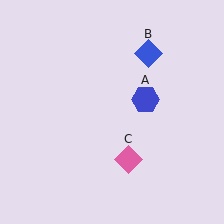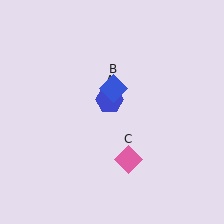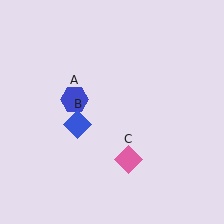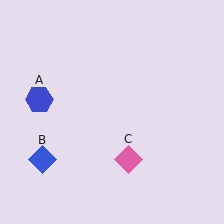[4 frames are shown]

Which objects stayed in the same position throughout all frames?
Pink diamond (object C) remained stationary.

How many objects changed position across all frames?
2 objects changed position: blue hexagon (object A), blue diamond (object B).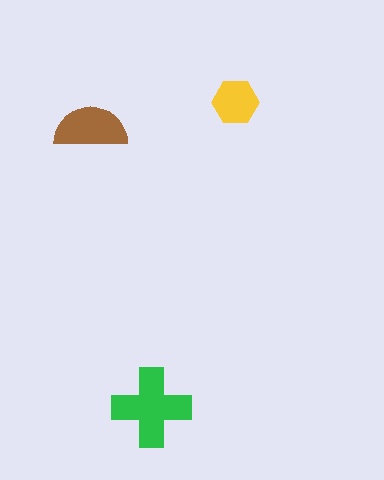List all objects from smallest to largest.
The yellow hexagon, the brown semicircle, the green cross.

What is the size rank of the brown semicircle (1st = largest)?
2nd.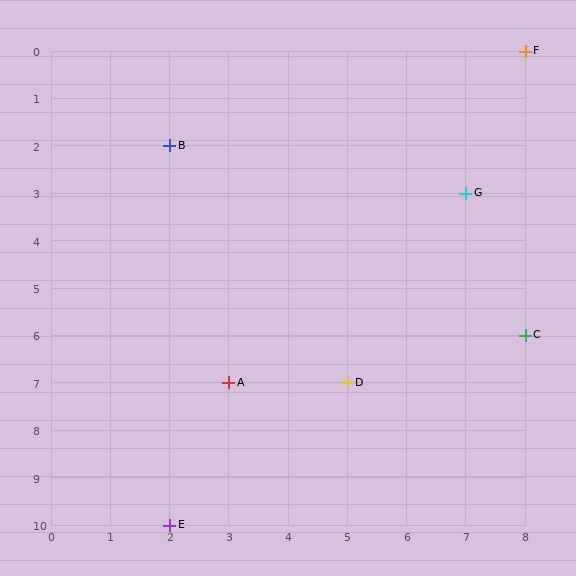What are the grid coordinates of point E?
Point E is at grid coordinates (2, 10).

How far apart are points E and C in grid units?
Points E and C are 6 columns and 4 rows apart (about 7.2 grid units diagonally).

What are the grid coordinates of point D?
Point D is at grid coordinates (5, 7).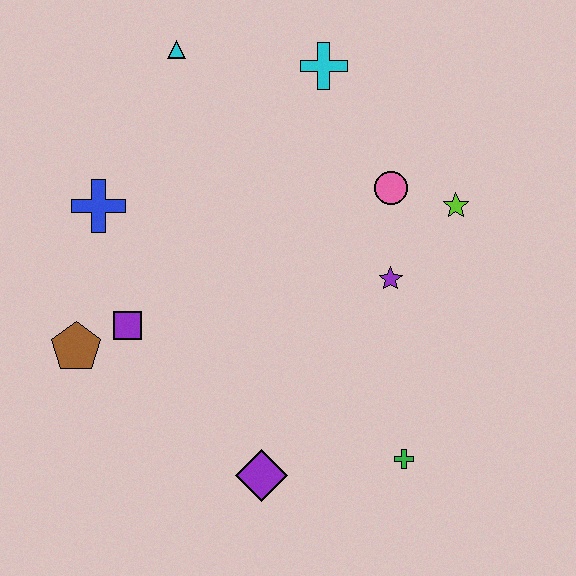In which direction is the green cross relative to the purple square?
The green cross is to the right of the purple square.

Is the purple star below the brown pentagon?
No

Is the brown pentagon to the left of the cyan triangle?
Yes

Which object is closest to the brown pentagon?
The purple square is closest to the brown pentagon.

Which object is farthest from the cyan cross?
The purple diamond is farthest from the cyan cross.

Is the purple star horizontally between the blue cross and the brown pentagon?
No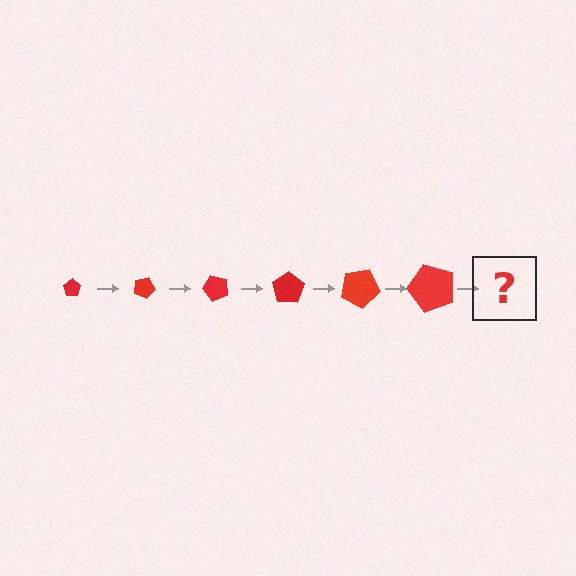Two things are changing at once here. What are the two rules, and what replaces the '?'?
The two rules are that the pentagon grows larger each step and it rotates 25 degrees each step. The '?' should be a pentagon, larger than the previous one and rotated 150 degrees from the start.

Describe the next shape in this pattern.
It should be a pentagon, larger than the previous one and rotated 150 degrees from the start.